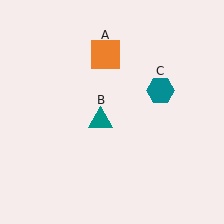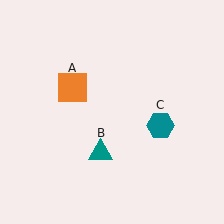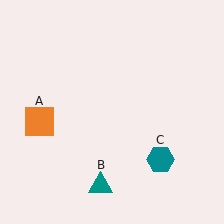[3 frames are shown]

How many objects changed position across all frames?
3 objects changed position: orange square (object A), teal triangle (object B), teal hexagon (object C).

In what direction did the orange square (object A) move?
The orange square (object A) moved down and to the left.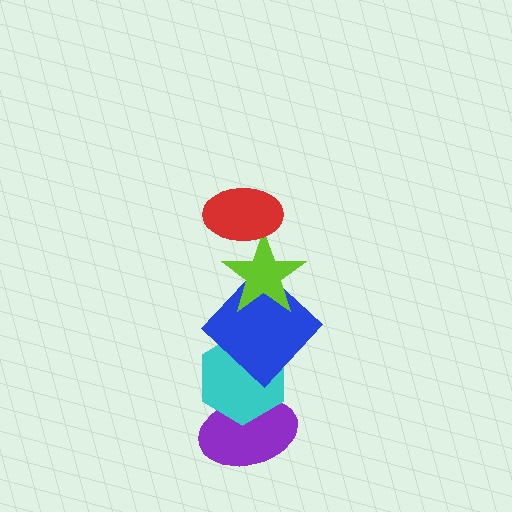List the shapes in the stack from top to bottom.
From top to bottom: the red ellipse, the lime star, the blue diamond, the cyan hexagon, the purple ellipse.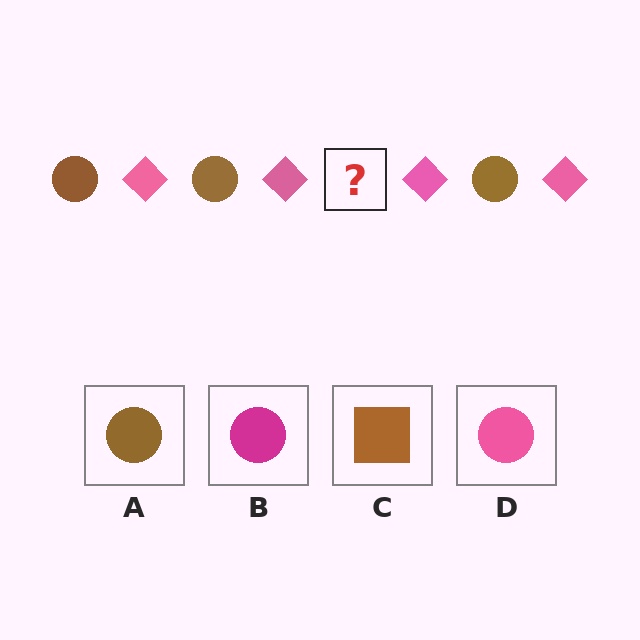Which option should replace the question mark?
Option A.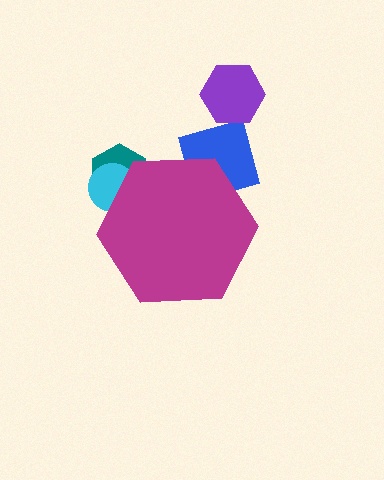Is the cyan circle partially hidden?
Yes, the cyan circle is partially hidden behind the magenta hexagon.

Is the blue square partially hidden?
Yes, the blue square is partially hidden behind the magenta hexagon.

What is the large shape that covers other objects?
A magenta hexagon.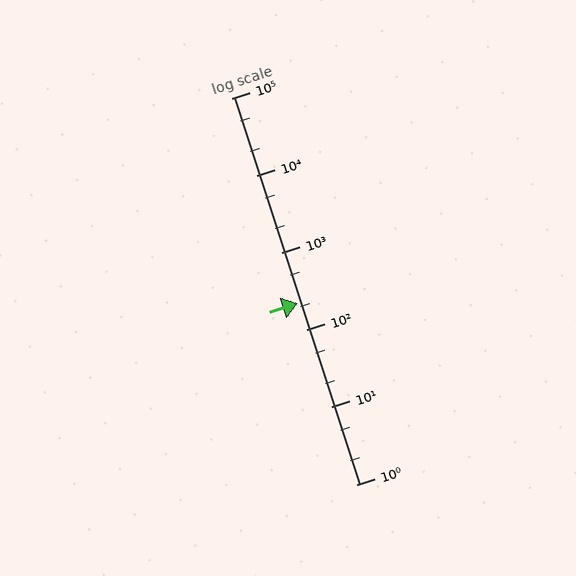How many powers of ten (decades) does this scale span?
The scale spans 5 decades, from 1 to 100000.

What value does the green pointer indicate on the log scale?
The pointer indicates approximately 220.